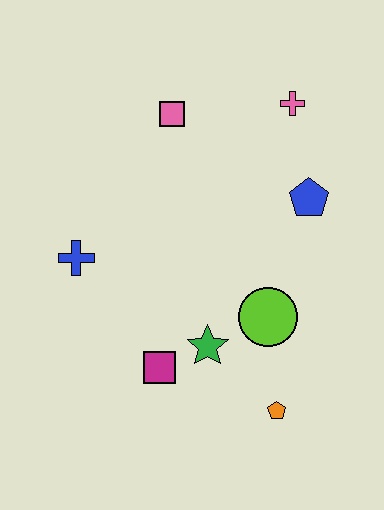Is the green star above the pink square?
No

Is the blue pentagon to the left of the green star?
No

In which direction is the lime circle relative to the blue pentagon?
The lime circle is below the blue pentagon.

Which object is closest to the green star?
The magenta square is closest to the green star.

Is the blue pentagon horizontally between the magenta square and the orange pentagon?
No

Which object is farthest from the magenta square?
The pink cross is farthest from the magenta square.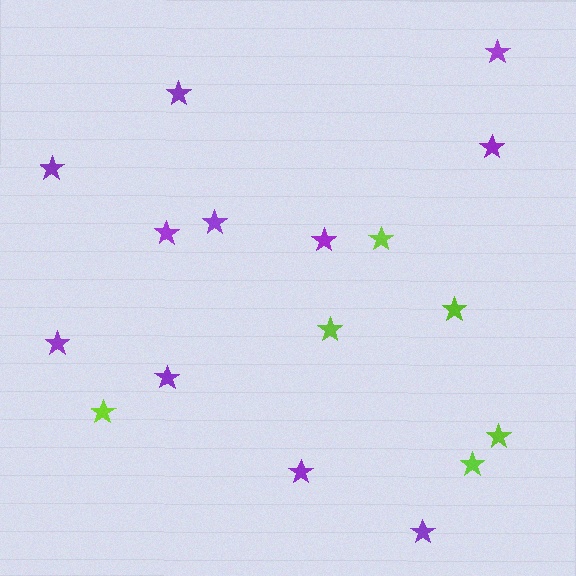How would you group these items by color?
There are 2 groups: one group of purple stars (11) and one group of lime stars (6).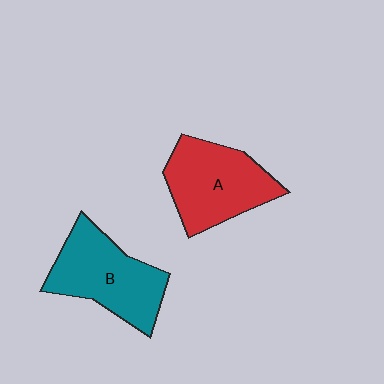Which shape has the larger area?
Shape B (teal).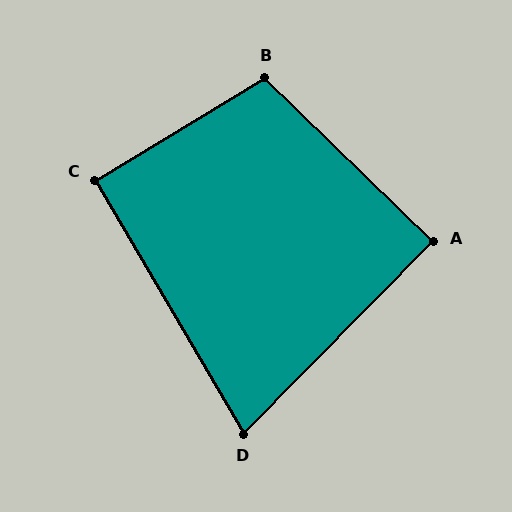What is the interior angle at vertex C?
Approximately 91 degrees (approximately right).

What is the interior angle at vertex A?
Approximately 89 degrees (approximately right).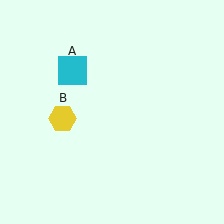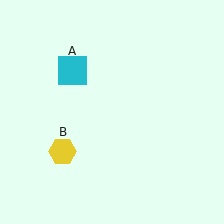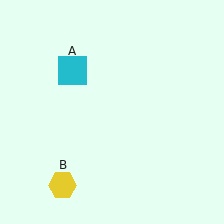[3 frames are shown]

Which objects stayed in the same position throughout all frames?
Cyan square (object A) remained stationary.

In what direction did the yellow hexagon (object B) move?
The yellow hexagon (object B) moved down.